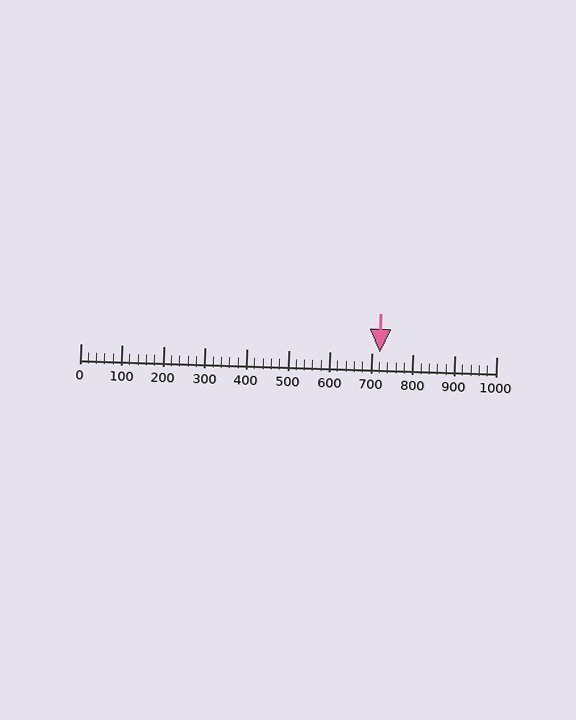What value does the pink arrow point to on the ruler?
The pink arrow points to approximately 720.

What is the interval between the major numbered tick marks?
The major tick marks are spaced 100 units apart.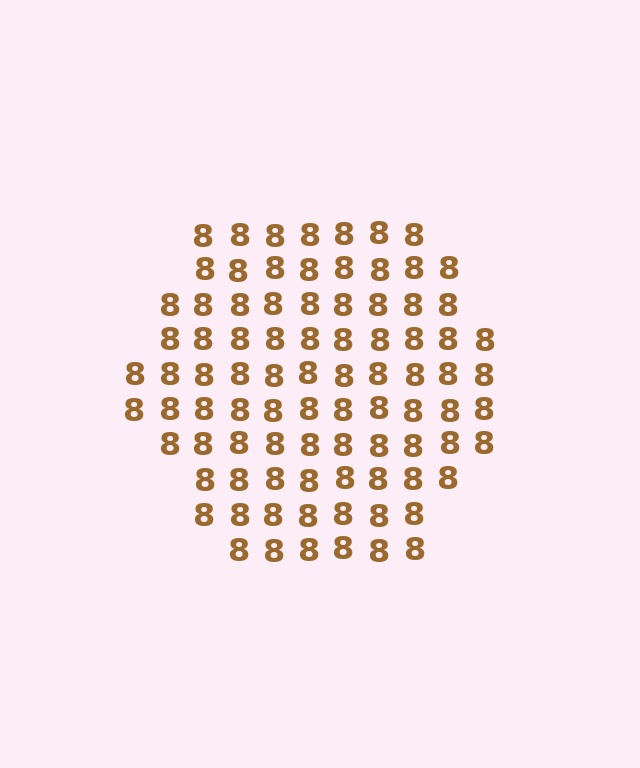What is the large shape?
The large shape is a hexagon.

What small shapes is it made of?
It is made of small digit 8's.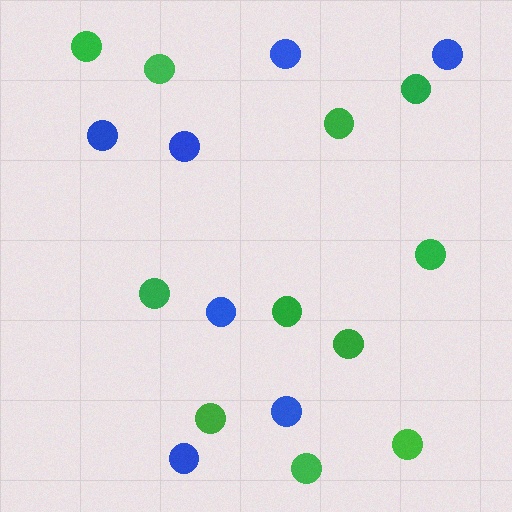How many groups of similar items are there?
There are 2 groups: one group of blue circles (7) and one group of green circles (11).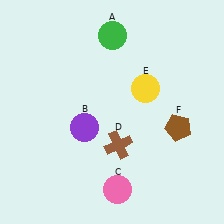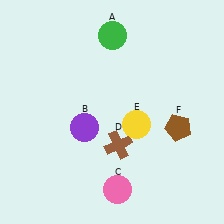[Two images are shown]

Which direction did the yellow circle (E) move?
The yellow circle (E) moved down.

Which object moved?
The yellow circle (E) moved down.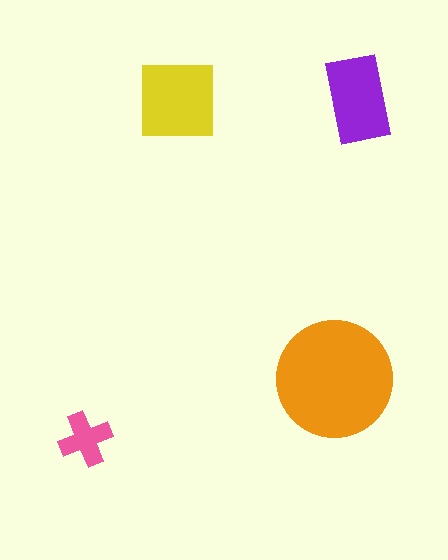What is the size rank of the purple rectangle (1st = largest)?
3rd.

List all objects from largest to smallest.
The orange circle, the yellow square, the purple rectangle, the pink cross.